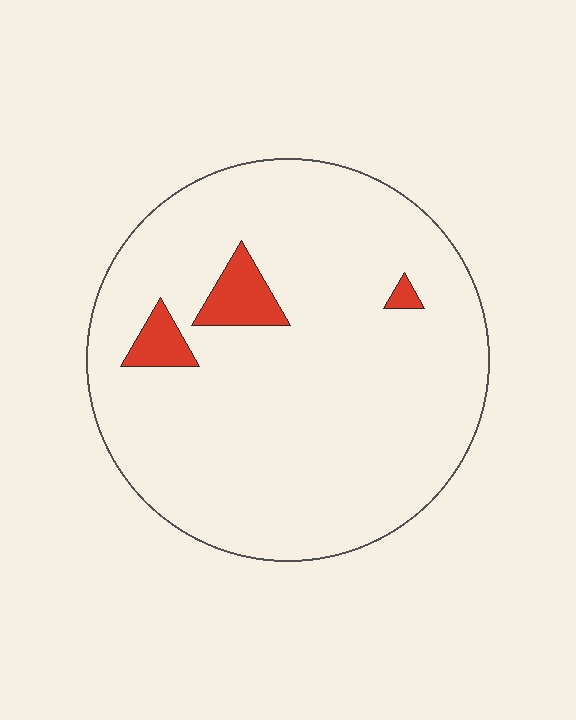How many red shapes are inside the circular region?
3.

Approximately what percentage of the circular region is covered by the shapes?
Approximately 5%.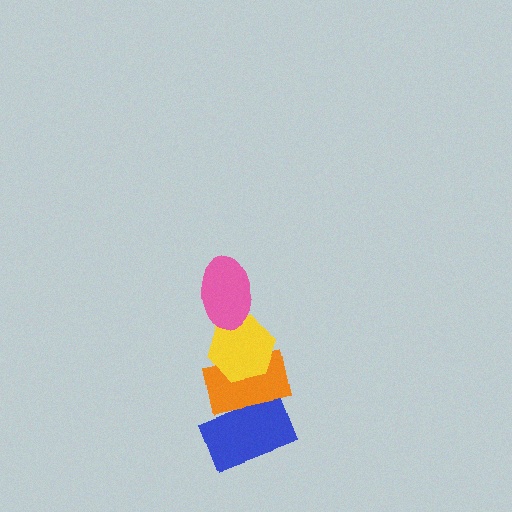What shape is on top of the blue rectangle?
The orange rectangle is on top of the blue rectangle.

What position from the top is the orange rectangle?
The orange rectangle is 3rd from the top.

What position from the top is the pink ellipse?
The pink ellipse is 1st from the top.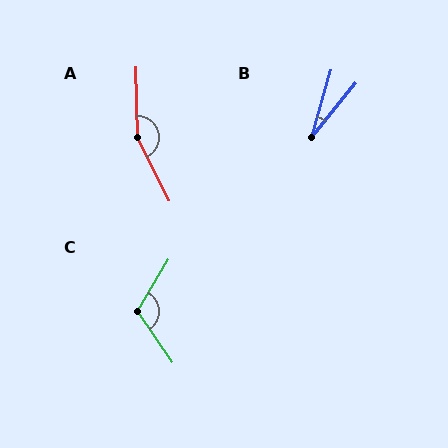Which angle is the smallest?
B, at approximately 23 degrees.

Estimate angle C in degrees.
Approximately 115 degrees.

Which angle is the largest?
A, at approximately 155 degrees.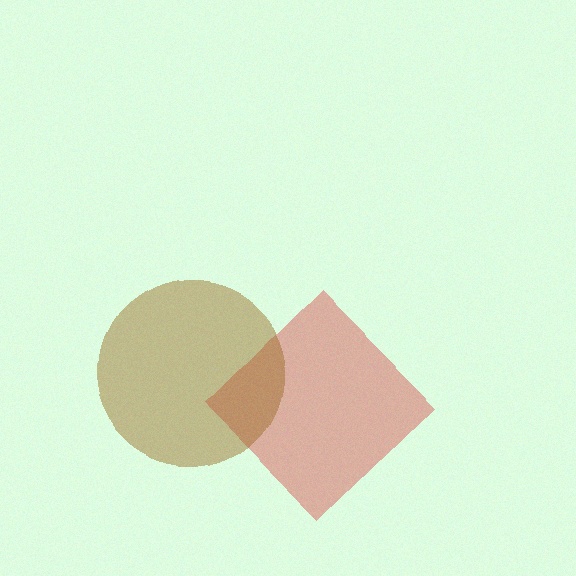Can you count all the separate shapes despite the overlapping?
Yes, there are 2 separate shapes.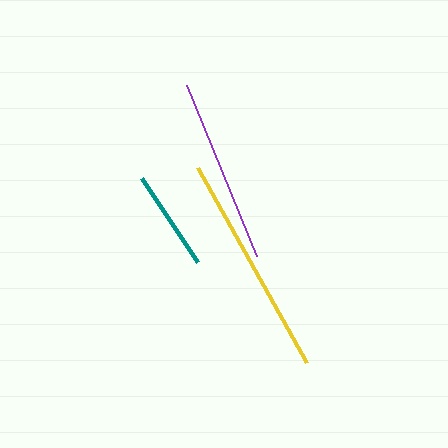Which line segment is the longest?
The yellow line is the longest at approximately 224 pixels.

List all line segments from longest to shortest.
From longest to shortest: yellow, purple, teal.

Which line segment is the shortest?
The teal line is the shortest at approximately 101 pixels.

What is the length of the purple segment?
The purple segment is approximately 185 pixels long.